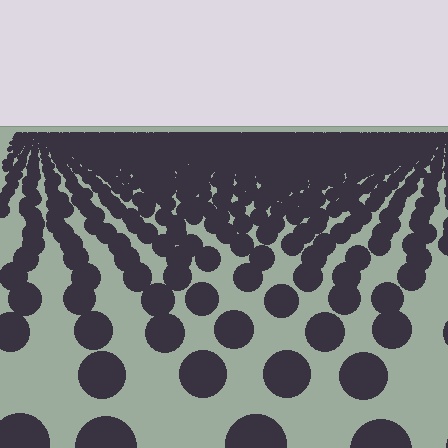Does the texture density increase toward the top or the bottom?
Density increases toward the top.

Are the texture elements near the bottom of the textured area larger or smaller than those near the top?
Larger. Near the bottom, elements are closer to the viewer and appear at a bigger on-screen size.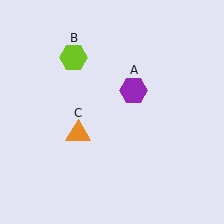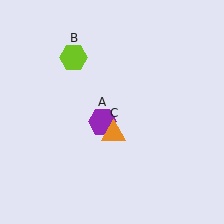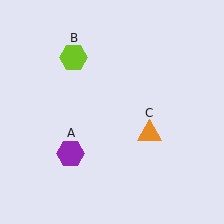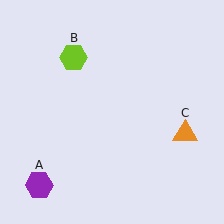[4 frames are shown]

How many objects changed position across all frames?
2 objects changed position: purple hexagon (object A), orange triangle (object C).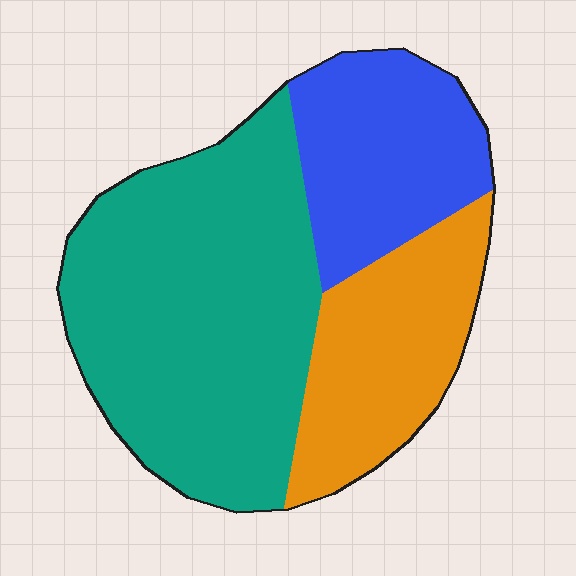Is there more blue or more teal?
Teal.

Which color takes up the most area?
Teal, at roughly 55%.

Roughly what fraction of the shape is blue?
Blue takes up about one quarter (1/4) of the shape.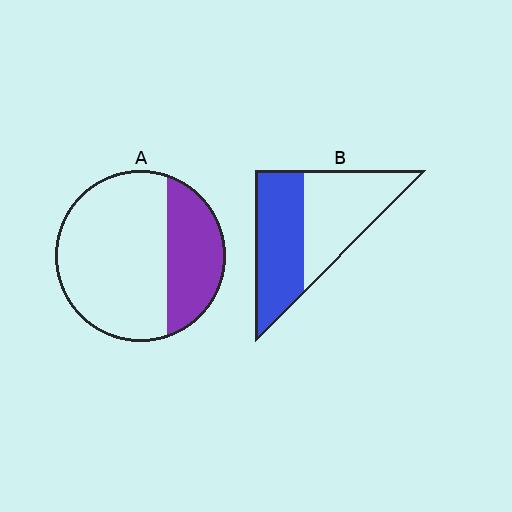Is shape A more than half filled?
No.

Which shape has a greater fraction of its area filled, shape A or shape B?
Shape B.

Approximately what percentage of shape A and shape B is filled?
A is approximately 30% and B is approximately 50%.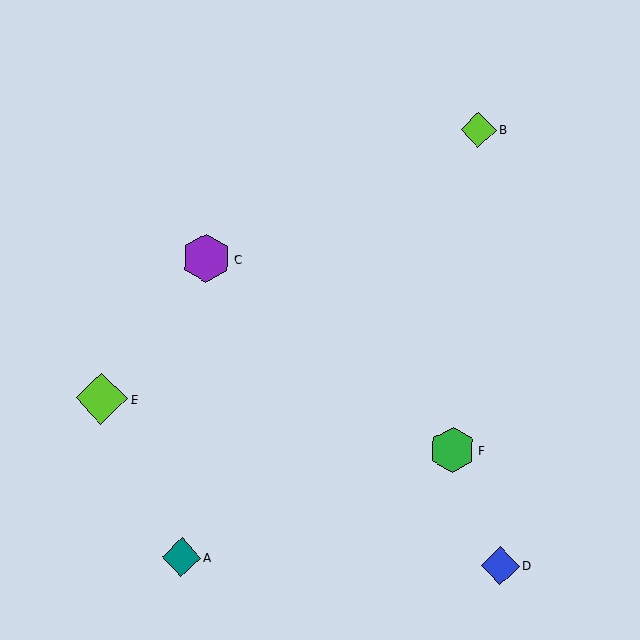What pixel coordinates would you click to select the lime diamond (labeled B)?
Click at (479, 130) to select the lime diamond B.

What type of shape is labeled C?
Shape C is a purple hexagon.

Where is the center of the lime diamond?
The center of the lime diamond is at (479, 130).